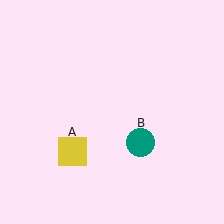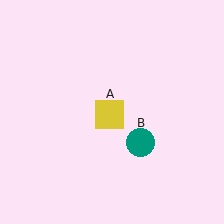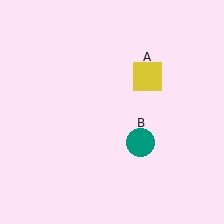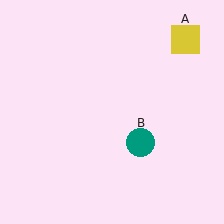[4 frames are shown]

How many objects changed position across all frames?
1 object changed position: yellow square (object A).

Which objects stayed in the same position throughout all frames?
Teal circle (object B) remained stationary.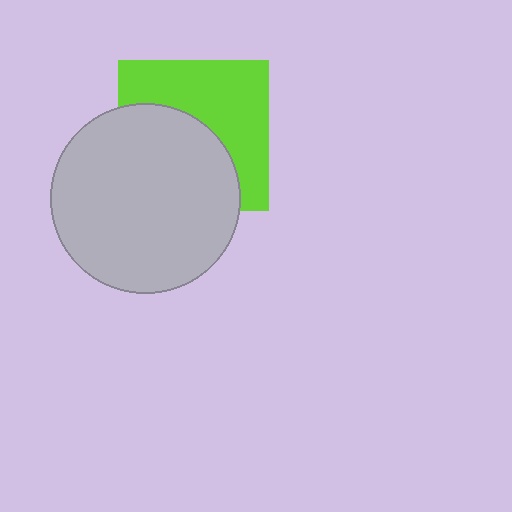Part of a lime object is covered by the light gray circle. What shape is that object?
It is a square.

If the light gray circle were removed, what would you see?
You would see the complete lime square.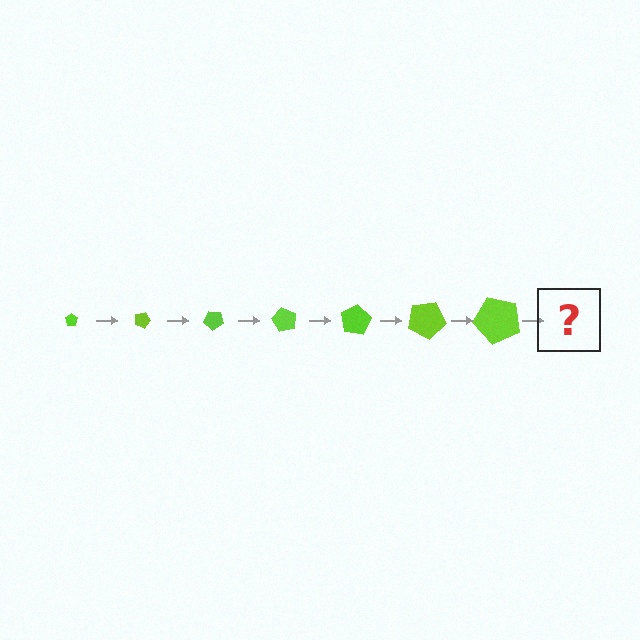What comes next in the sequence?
The next element should be a pentagon, larger than the previous one and rotated 140 degrees from the start.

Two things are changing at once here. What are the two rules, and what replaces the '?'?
The two rules are that the pentagon grows larger each step and it rotates 20 degrees each step. The '?' should be a pentagon, larger than the previous one and rotated 140 degrees from the start.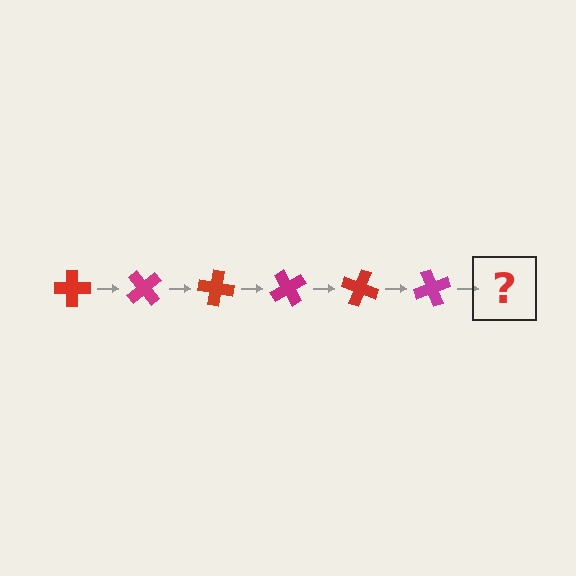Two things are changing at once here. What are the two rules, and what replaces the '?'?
The two rules are that it rotates 50 degrees each step and the color cycles through red and magenta. The '?' should be a red cross, rotated 300 degrees from the start.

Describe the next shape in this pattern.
It should be a red cross, rotated 300 degrees from the start.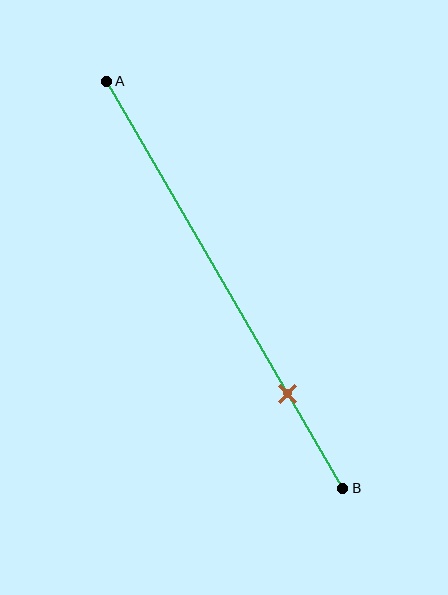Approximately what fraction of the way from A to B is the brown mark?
The brown mark is approximately 75% of the way from A to B.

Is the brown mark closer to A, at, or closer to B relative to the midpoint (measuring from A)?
The brown mark is closer to point B than the midpoint of segment AB.